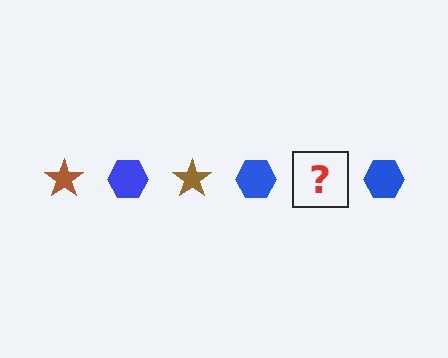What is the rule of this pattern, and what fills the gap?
The rule is that the pattern alternates between brown star and blue hexagon. The gap should be filled with a brown star.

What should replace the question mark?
The question mark should be replaced with a brown star.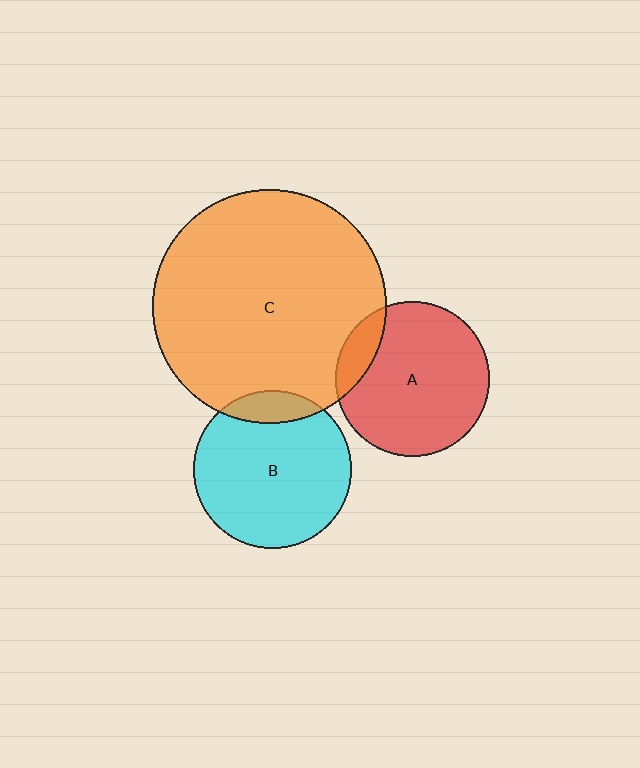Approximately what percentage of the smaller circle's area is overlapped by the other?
Approximately 15%.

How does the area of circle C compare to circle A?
Approximately 2.3 times.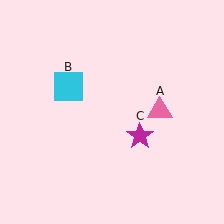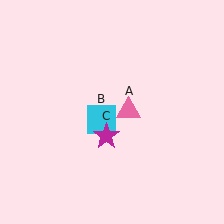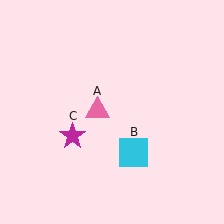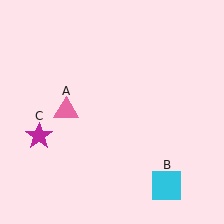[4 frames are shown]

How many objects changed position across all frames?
3 objects changed position: pink triangle (object A), cyan square (object B), magenta star (object C).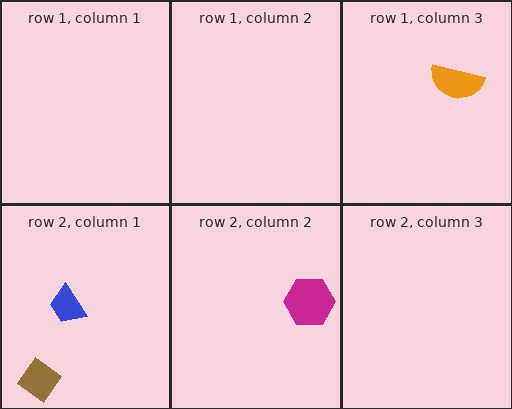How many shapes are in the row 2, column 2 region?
1.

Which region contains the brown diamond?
The row 2, column 1 region.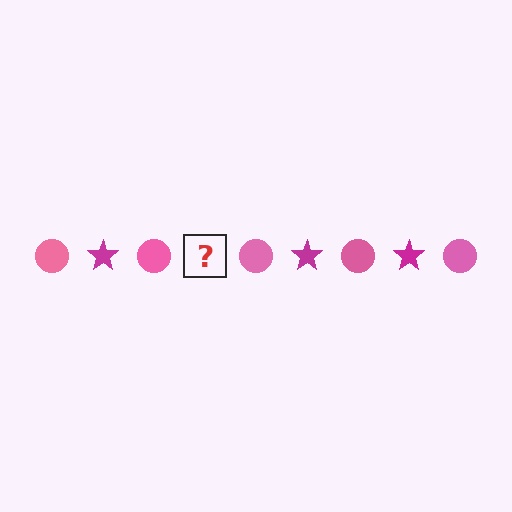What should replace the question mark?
The question mark should be replaced with a magenta star.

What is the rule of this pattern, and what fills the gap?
The rule is that the pattern alternates between pink circle and magenta star. The gap should be filled with a magenta star.